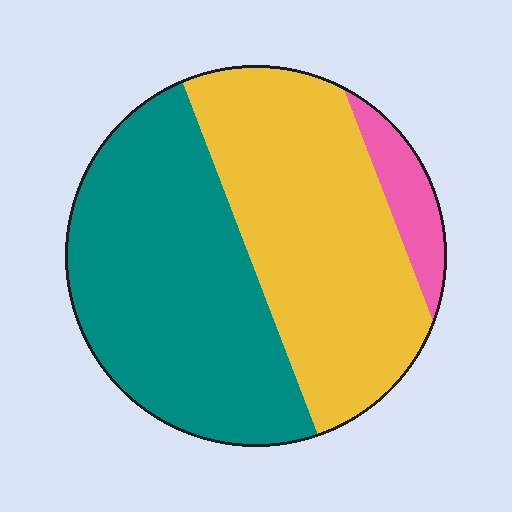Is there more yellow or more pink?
Yellow.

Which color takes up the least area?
Pink, at roughly 10%.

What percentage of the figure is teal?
Teal takes up about one half (1/2) of the figure.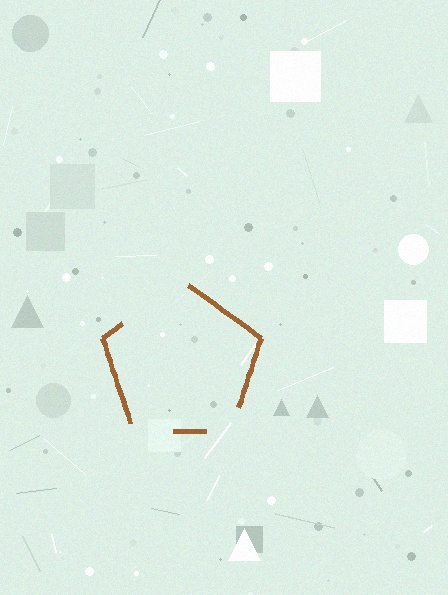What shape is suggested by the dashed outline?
The dashed outline suggests a pentagon.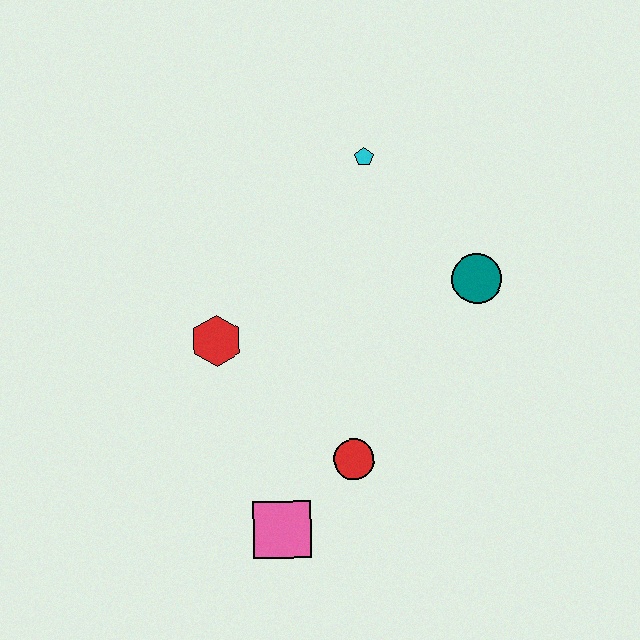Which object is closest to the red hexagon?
The red circle is closest to the red hexagon.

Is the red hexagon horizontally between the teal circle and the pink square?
No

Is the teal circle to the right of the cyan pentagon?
Yes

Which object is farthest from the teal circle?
The pink square is farthest from the teal circle.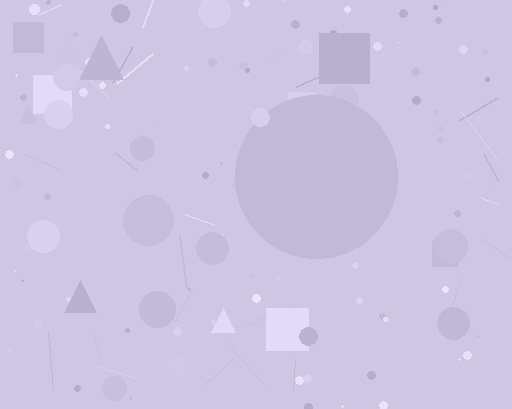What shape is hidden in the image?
A circle is hidden in the image.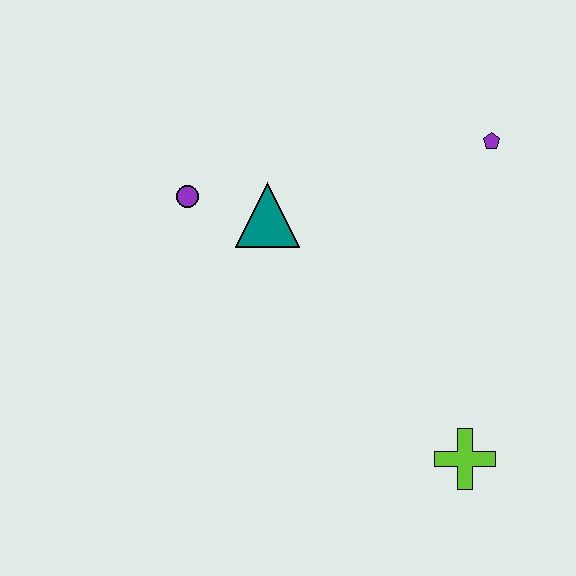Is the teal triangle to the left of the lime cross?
Yes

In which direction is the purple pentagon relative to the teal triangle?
The purple pentagon is to the right of the teal triangle.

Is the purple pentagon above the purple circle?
Yes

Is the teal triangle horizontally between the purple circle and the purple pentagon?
Yes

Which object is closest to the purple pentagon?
The teal triangle is closest to the purple pentagon.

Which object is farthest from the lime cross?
The purple circle is farthest from the lime cross.